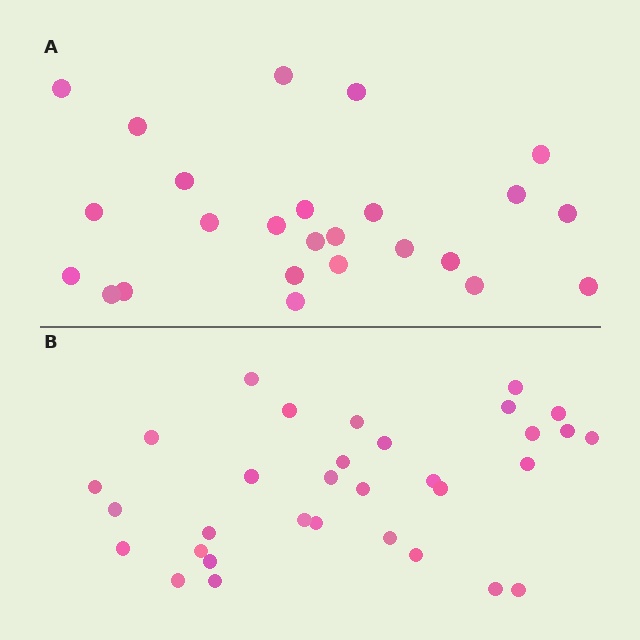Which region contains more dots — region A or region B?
Region B (the bottom region) has more dots.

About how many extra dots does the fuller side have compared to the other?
Region B has roughly 8 or so more dots than region A.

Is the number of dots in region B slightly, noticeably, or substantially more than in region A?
Region B has noticeably more, but not dramatically so. The ratio is roughly 1.3 to 1.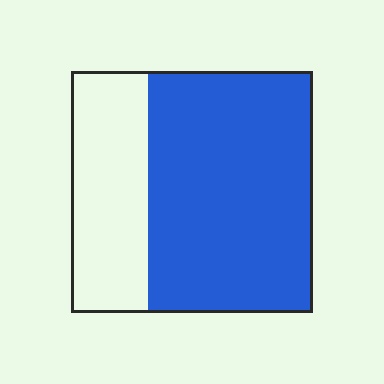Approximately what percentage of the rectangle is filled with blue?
Approximately 70%.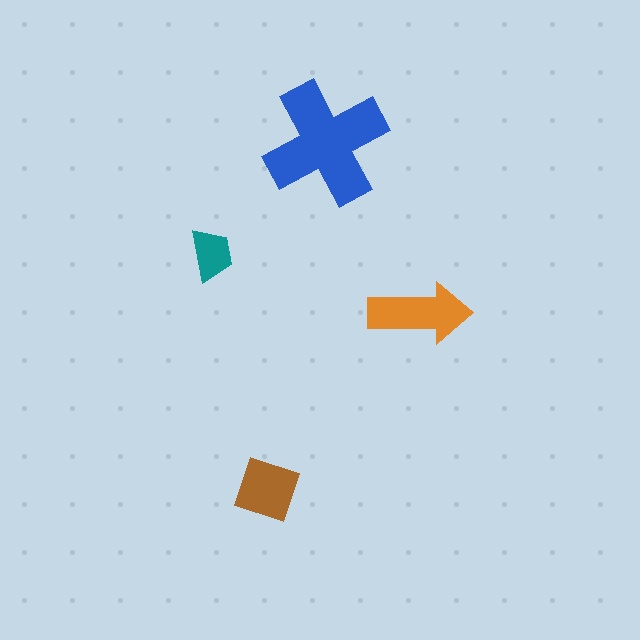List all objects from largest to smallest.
The blue cross, the orange arrow, the brown square, the teal trapezoid.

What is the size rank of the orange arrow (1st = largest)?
2nd.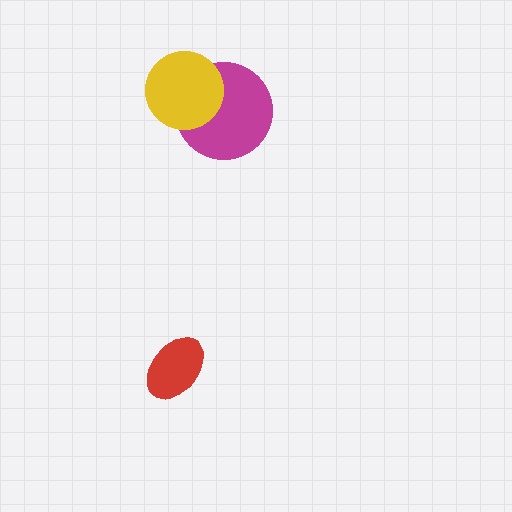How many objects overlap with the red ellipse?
0 objects overlap with the red ellipse.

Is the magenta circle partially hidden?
Yes, it is partially covered by another shape.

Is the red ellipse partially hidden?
No, no other shape covers it.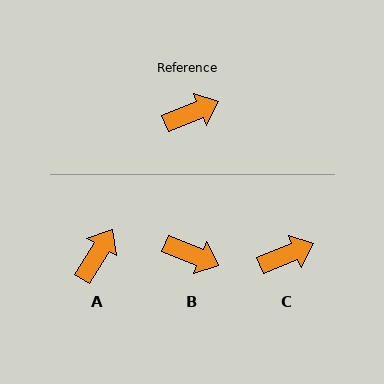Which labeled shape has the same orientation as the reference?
C.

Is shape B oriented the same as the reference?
No, it is off by about 45 degrees.